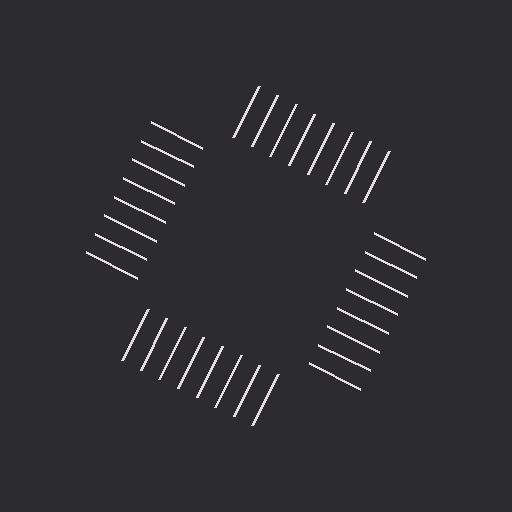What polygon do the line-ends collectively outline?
An illusory square — the line segments terminate on its edges but no continuous stroke is drawn.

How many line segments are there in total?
32 — 8 along each of the 4 edges.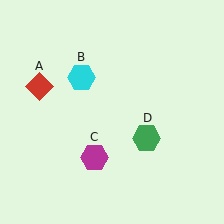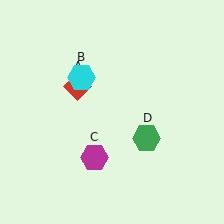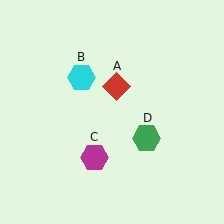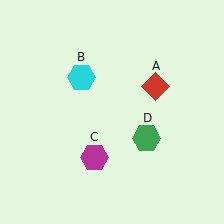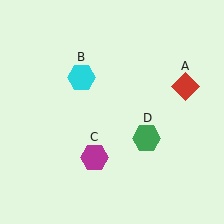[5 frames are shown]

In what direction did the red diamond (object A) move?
The red diamond (object A) moved right.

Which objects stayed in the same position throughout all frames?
Cyan hexagon (object B) and magenta hexagon (object C) and green hexagon (object D) remained stationary.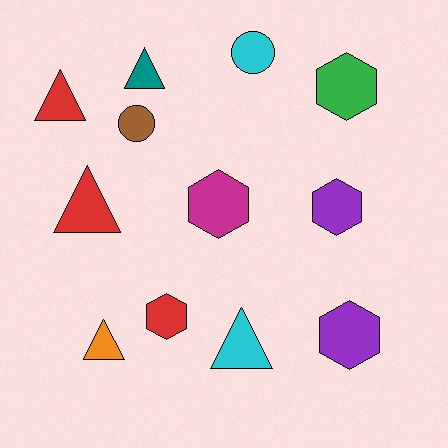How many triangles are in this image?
There are 5 triangles.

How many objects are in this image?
There are 12 objects.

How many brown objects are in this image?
There is 1 brown object.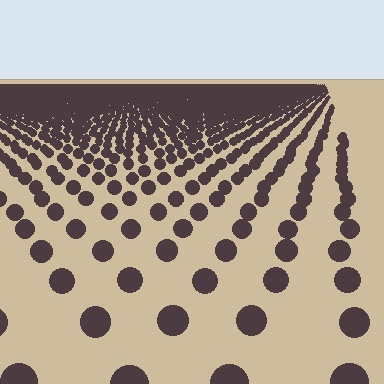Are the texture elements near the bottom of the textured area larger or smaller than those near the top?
Larger. Near the bottom, elements are closer to the viewer and appear at a bigger on-screen size.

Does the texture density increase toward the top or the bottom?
Density increases toward the top.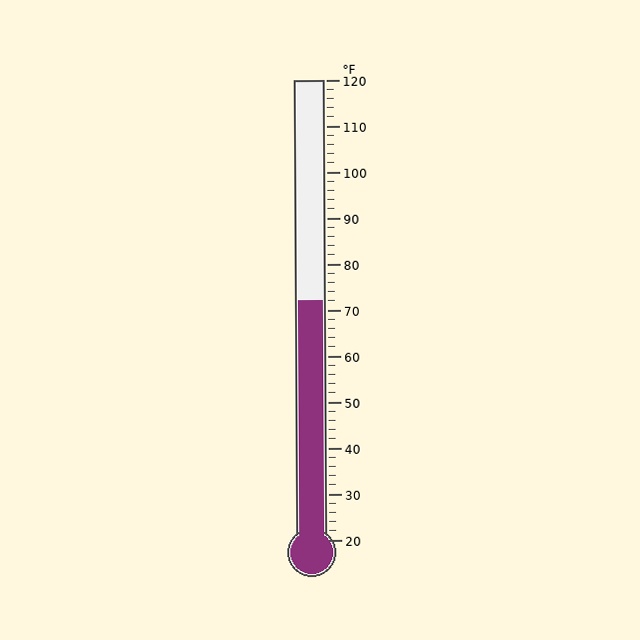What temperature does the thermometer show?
The thermometer shows approximately 72°F.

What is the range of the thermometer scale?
The thermometer scale ranges from 20°F to 120°F.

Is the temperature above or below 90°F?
The temperature is below 90°F.